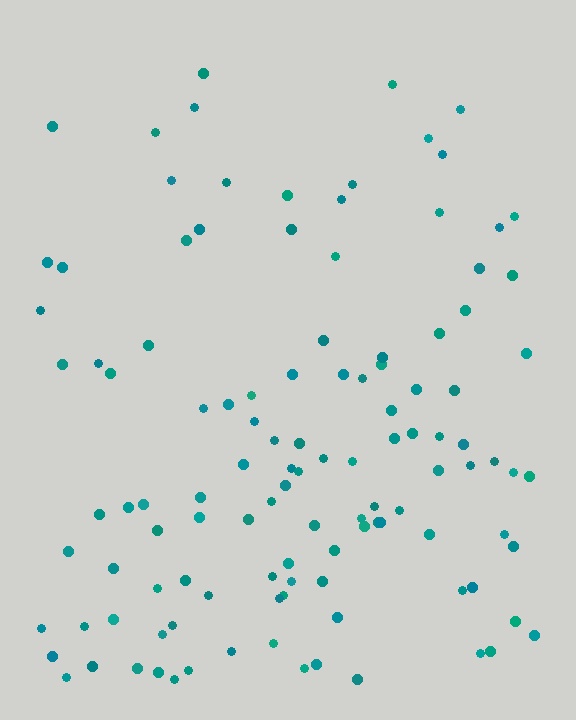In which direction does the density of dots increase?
From top to bottom, with the bottom side densest.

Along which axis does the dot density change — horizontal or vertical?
Vertical.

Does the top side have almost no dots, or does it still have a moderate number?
Still a moderate number, just noticeably fewer than the bottom.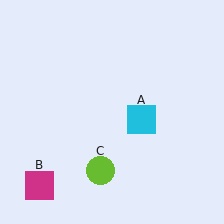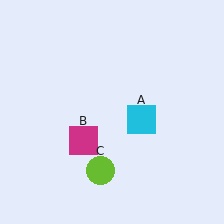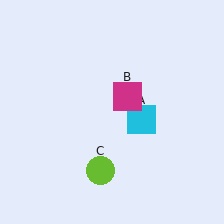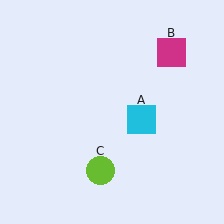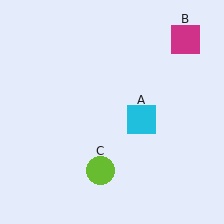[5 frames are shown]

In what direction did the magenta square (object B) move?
The magenta square (object B) moved up and to the right.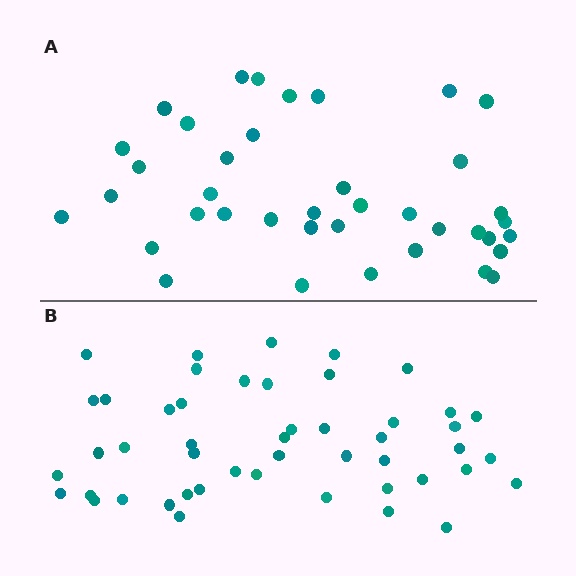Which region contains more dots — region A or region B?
Region B (the bottom region) has more dots.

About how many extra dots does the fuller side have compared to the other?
Region B has roughly 8 or so more dots than region A.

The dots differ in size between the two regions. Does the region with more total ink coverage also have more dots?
No. Region A has more total ink coverage because its dots are larger, but region B actually contains more individual dots. Total area can be misleading — the number of items is what matters here.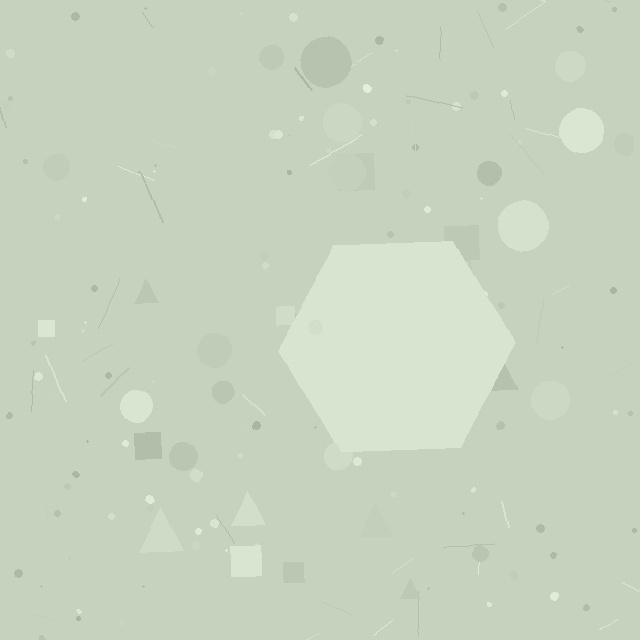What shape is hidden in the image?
A hexagon is hidden in the image.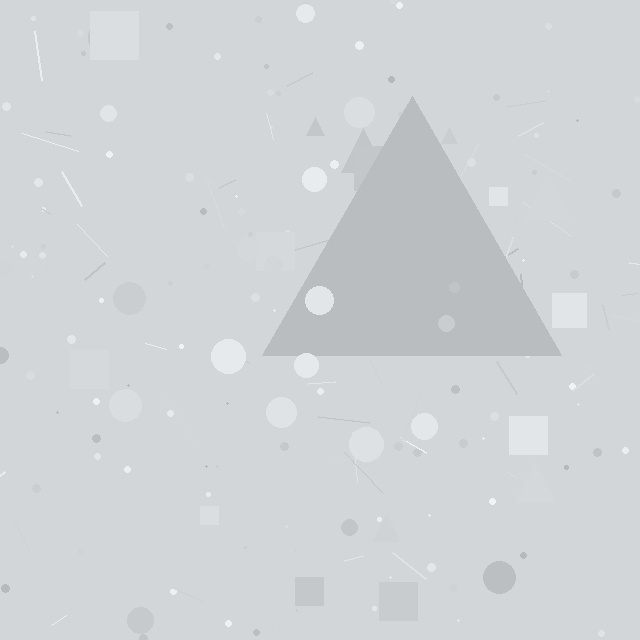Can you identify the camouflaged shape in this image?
The camouflaged shape is a triangle.